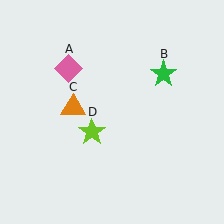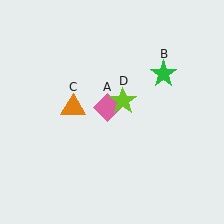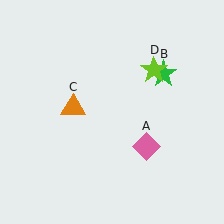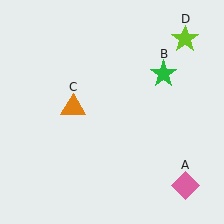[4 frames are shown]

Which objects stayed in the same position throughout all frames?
Green star (object B) and orange triangle (object C) remained stationary.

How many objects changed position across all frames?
2 objects changed position: pink diamond (object A), lime star (object D).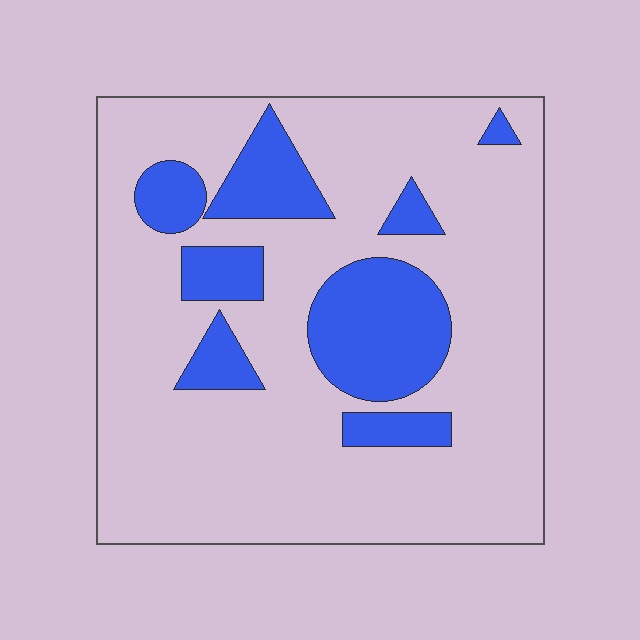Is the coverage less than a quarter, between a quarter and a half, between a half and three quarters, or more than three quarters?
Less than a quarter.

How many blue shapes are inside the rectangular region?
8.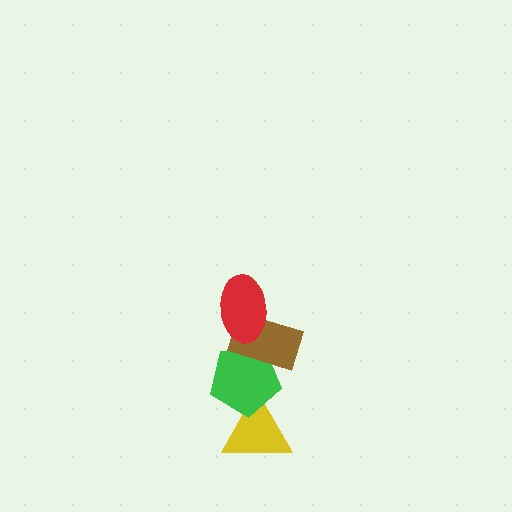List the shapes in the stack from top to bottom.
From top to bottom: the red ellipse, the brown rectangle, the green pentagon, the yellow triangle.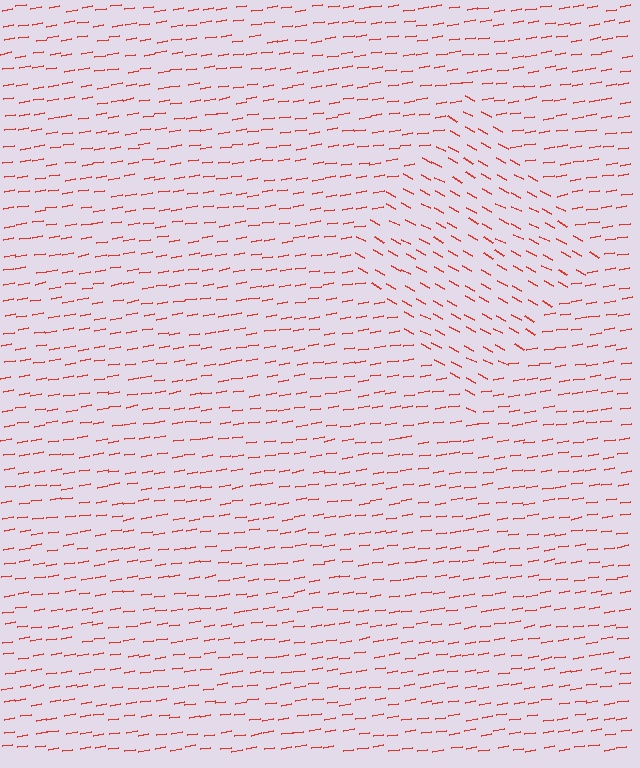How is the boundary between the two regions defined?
The boundary is defined purely by a change in line orientation (approximately 37 degrees difference). All lines are the same color and thickness.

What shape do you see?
I see a diamond.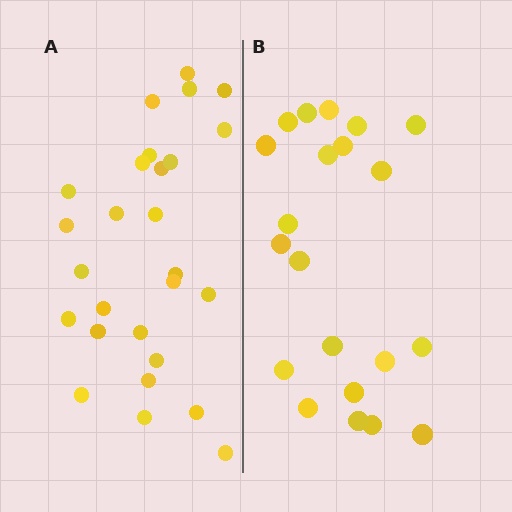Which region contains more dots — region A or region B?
Region A (the left region) has more dots.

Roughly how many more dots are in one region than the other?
Region A has about 6 more dots than region B.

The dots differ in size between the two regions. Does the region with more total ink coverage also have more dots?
No. Region B has more total ink coverage because its dots are larger, but region A actually contains more individual dots. Total area can be misleading — the number of items is what matters here.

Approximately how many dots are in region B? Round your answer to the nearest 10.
About 20 dots. (The exact count is 21, which rounds to 20.)